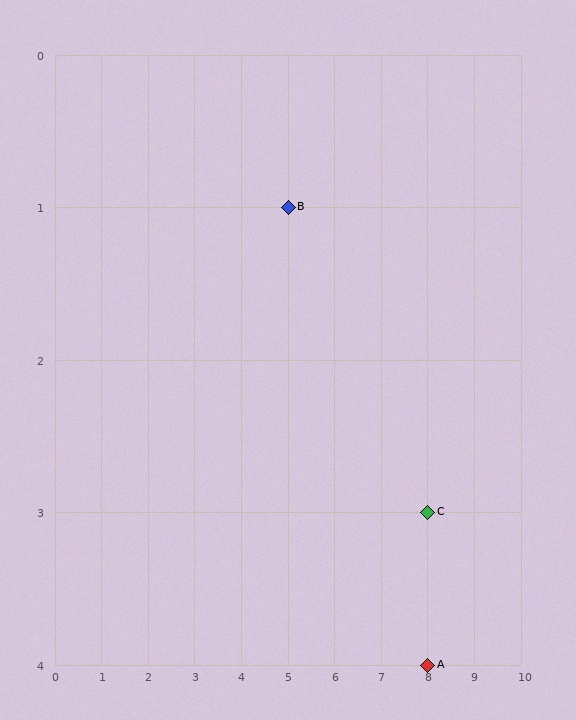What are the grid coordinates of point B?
Point B is at grid coordinates (5, 1).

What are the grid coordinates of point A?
Point A is at grid coordinates (8, 4).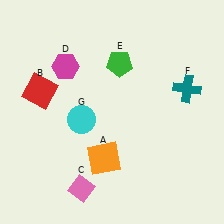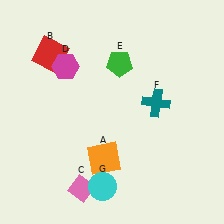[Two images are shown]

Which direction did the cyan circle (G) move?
The cyan circle (G) moved down.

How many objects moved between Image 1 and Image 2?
3 objects moved between the two images.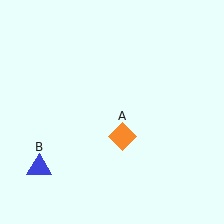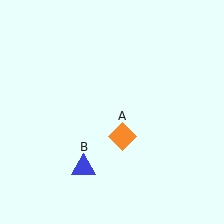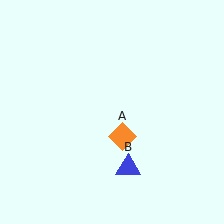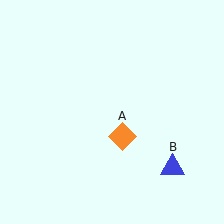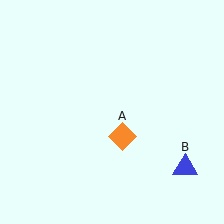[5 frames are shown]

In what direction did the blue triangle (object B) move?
The blue triangle (object B) moved right.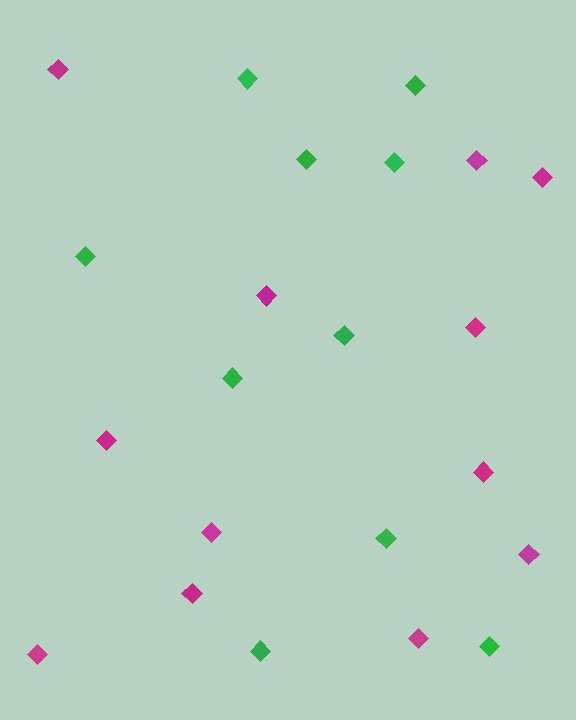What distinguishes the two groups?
There are 2 groups: one group of magenta diamonds (12) and one group of green diamonds (10).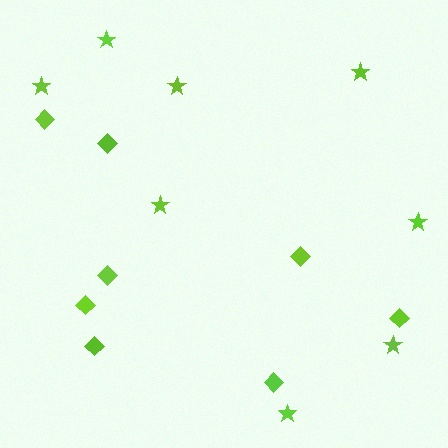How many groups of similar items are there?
There are 2 groups: one group of stars (8) and one group of diamonds (8).